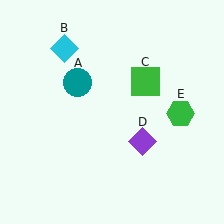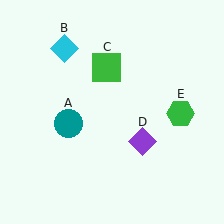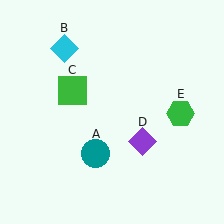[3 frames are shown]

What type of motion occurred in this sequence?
The teal circle (object A), green square (object C) rotated counterclockwise around the center of the scene.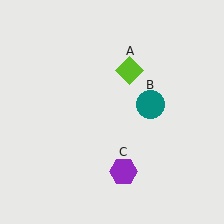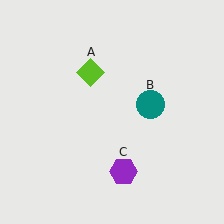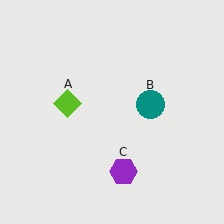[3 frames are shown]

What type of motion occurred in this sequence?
The lime diamond (object A) rotated counterclockwise around the center of the scene.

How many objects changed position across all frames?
1 object changed position: lime diamond (object A).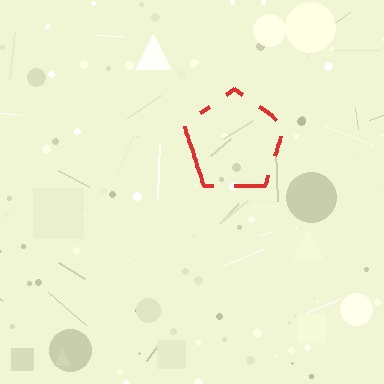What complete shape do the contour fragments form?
The contour fragments form a pentagon.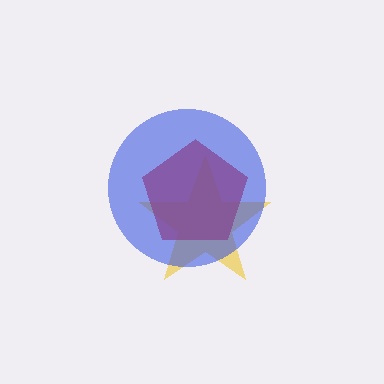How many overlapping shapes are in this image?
There are 3 overlapping shapes in the image.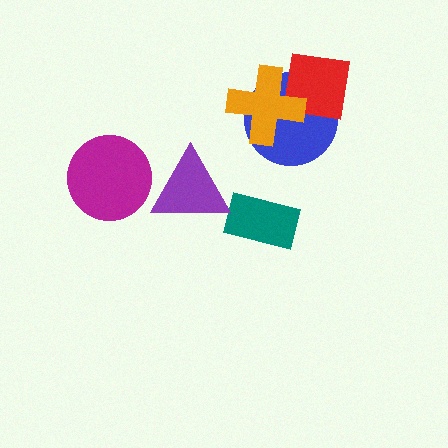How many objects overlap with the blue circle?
2 objects overlap with the blue circle.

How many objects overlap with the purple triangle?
0 objects overlap with the purple triangle.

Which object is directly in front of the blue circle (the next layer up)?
The red square is directly in front of the blue circle.